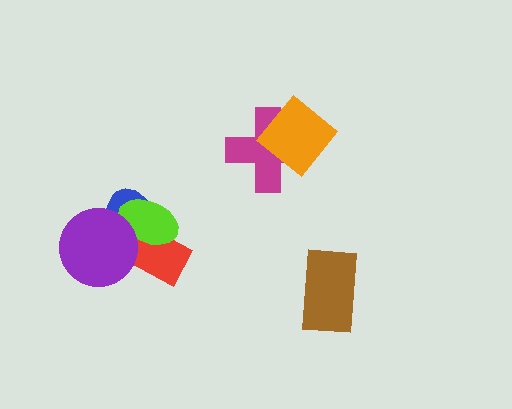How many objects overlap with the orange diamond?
1 object overlaps with the orange diamond.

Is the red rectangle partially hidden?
Yes, it is partially covered by another shape.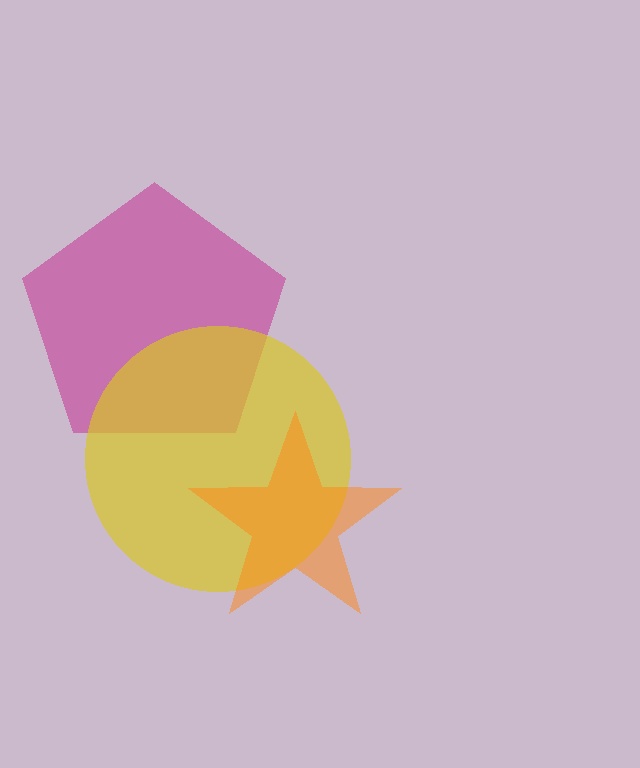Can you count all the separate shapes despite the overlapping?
Yes, there are 3 separate shapes.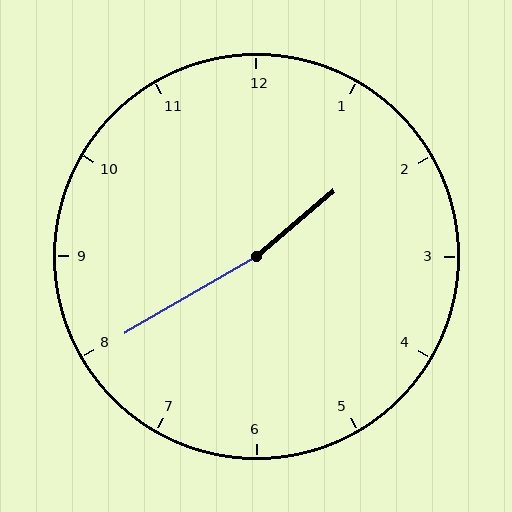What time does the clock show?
1:40.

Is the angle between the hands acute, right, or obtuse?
It is obtuse.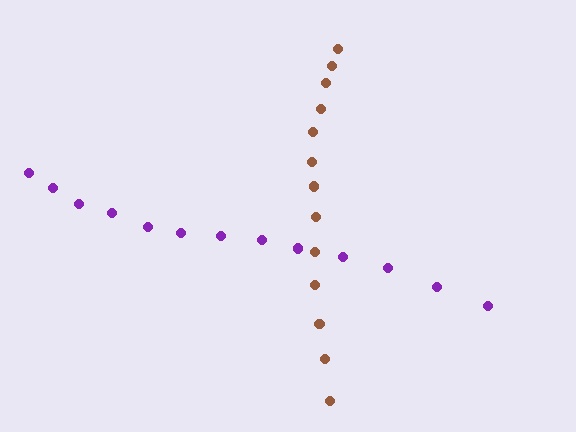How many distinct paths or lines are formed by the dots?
There are 2 distinct paths.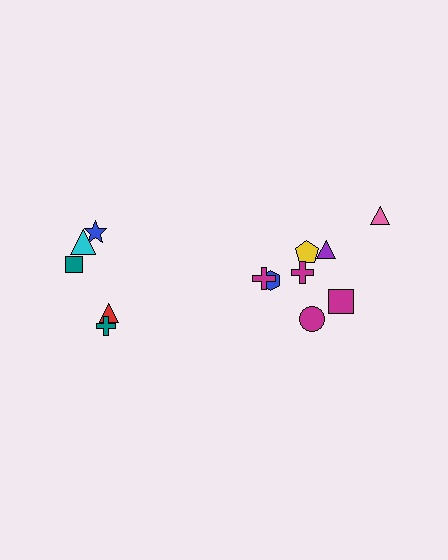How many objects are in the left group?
There are 5 objects.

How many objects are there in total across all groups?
There are 13 objects.